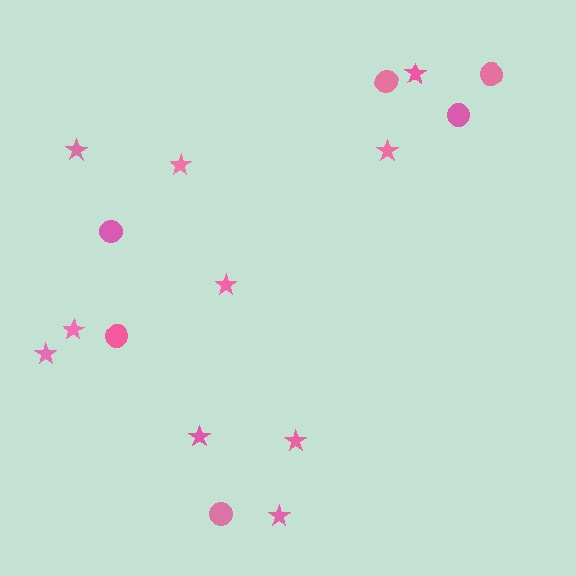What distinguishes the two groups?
There are 2 groups: one group of stars (10) and one group of circles (6).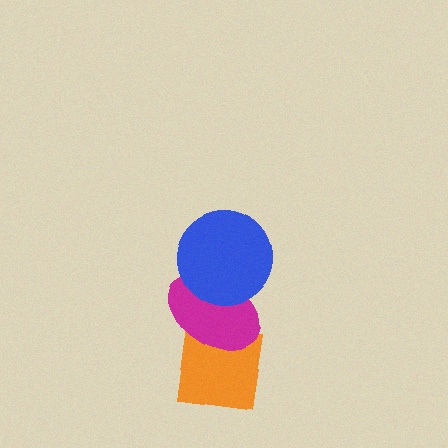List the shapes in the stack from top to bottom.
From top to bottom: the blue circle, the magenta ellipse, the orange square.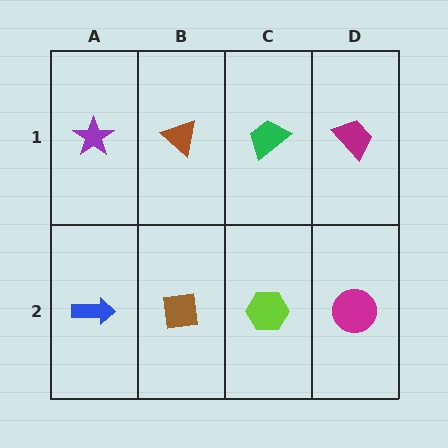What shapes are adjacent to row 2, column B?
A brown triangle (row 1, column B), a blue arrow (row 2, column A), a lime hexagon (row 2, column C).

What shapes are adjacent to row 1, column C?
A lime hexagon (row 2, column C), a brown triangle (row 1, column B), a magenta trapezoid (row 1, column D).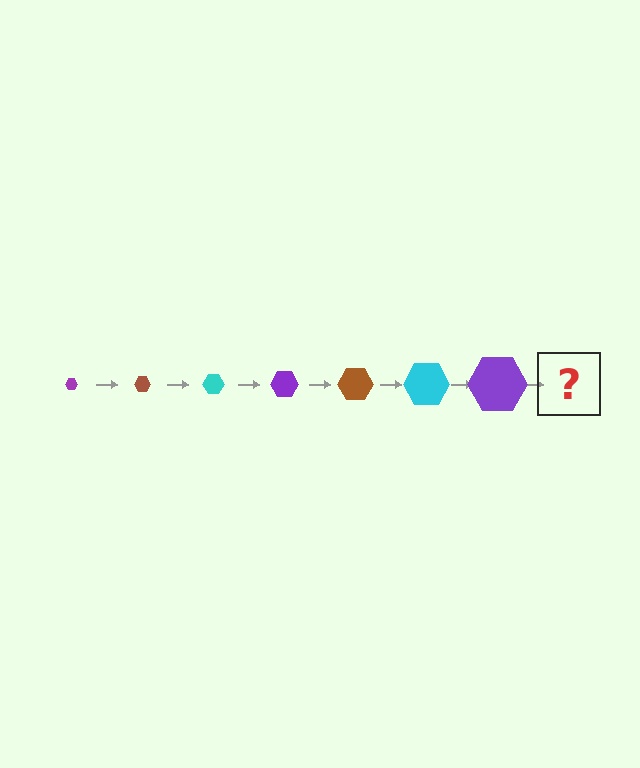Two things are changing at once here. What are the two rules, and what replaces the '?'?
The two rules are that the hexagon grows larger each step and the color cycles through purple, brown, and cyan. The '?' should be a brown hexagon, larger than the previous one.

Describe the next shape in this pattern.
It should be a brown hexagon, larger than the previous one.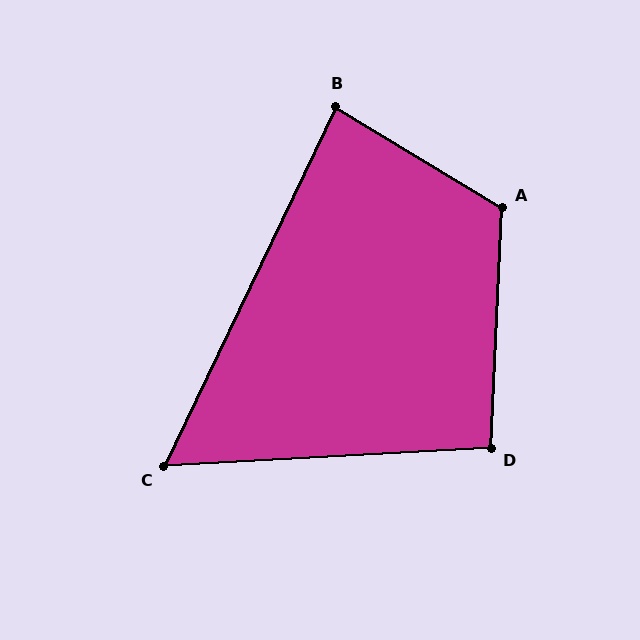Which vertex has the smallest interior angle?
C, at approximately 61 degrees.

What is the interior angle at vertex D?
Approximately 96 degrees (obtuse).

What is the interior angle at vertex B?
Approximately 84 degrees (acute).